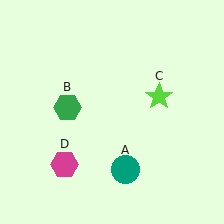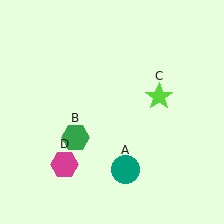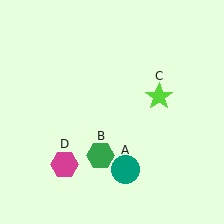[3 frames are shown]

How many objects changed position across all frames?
1 object changed position: green hexagon (object B).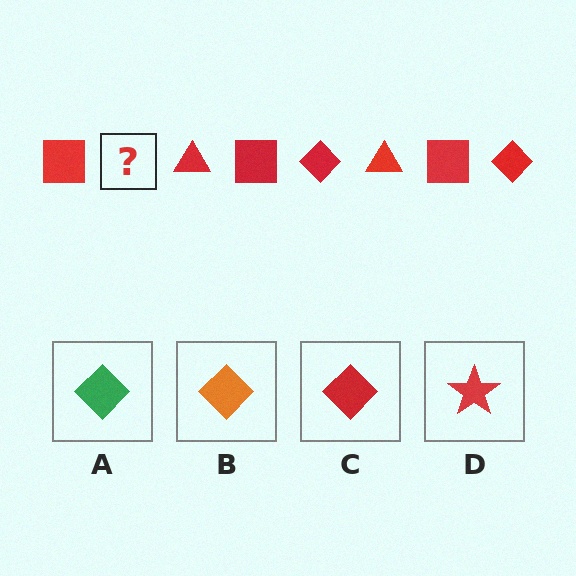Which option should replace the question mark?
Option C.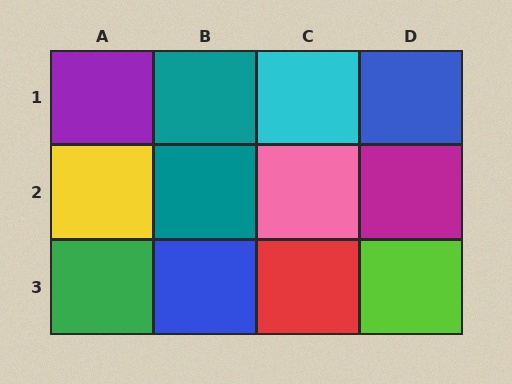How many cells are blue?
2 cells are blue.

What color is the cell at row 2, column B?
Teal.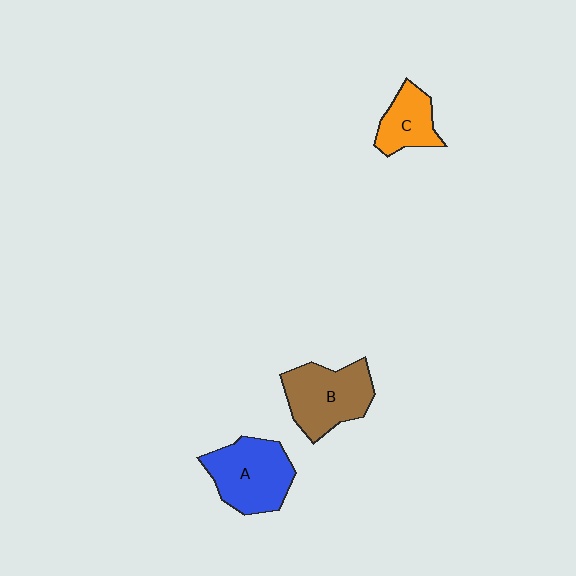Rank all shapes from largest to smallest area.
From largest to smallest: A (blue), B (brown), C (orange).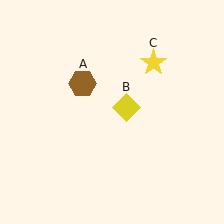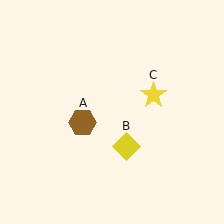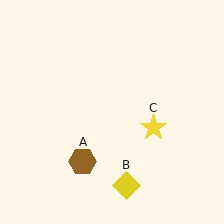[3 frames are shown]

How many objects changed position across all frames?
3 objects changed position: brown hexagon (object A), yellow diamond (object B), yellow star (object C).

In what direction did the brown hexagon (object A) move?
The brown hexagon (object A) moved down.